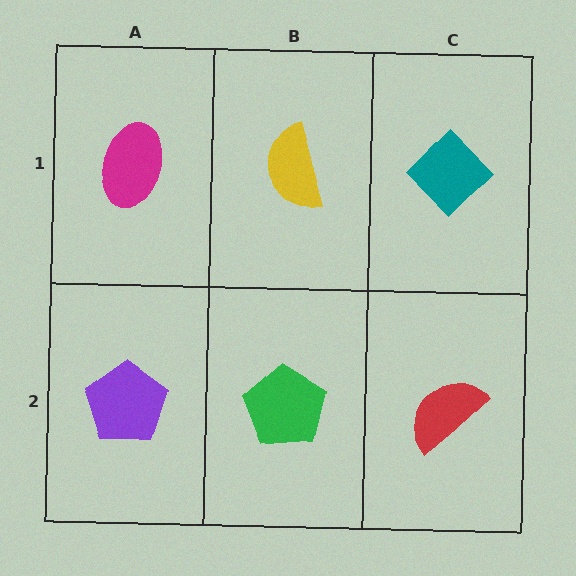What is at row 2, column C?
A red semicircle.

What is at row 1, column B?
A yellow semicircle.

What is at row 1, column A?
A magenta ellipse.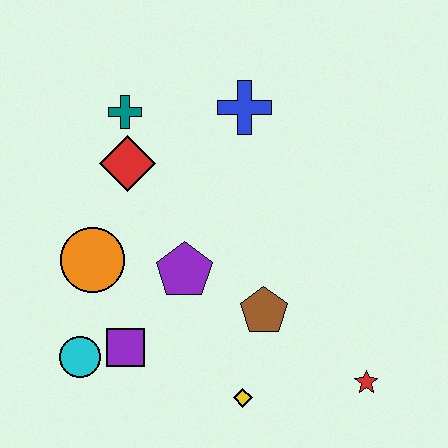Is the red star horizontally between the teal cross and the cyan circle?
No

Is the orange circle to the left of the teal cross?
Yes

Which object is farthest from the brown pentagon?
The teal cross is farthest from the brown pentagon.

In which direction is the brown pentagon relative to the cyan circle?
The brown pentagon is to the right of the cyan circle.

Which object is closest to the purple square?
The cyan circle is closest to the purple square.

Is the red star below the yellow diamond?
No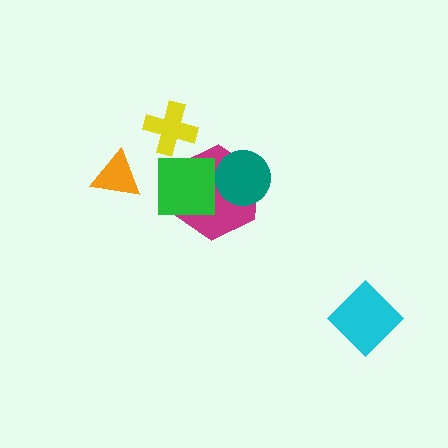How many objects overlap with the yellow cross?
0 objects overlap with the yellow cross.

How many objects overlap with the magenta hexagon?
2 objects overlap with the magenta hexagon.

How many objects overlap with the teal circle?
1 object overlaps with the teal circle.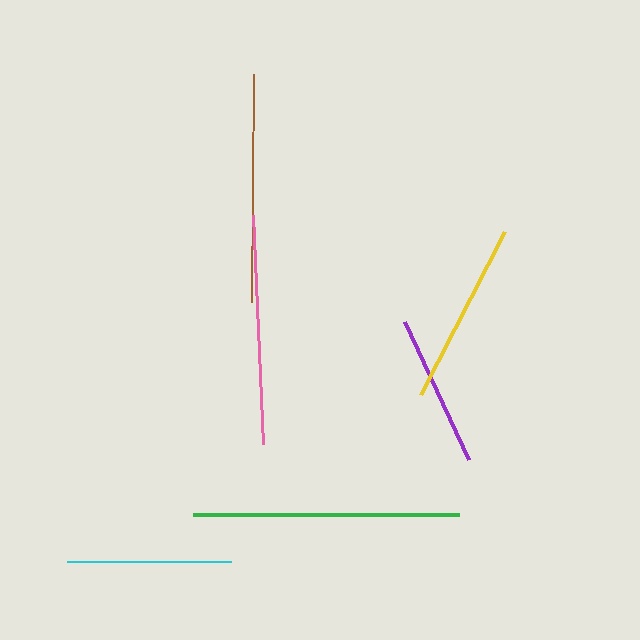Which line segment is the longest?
The green line is the longest at approximately 267 pixels.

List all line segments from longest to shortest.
From longest to shortest: green, pink, brown, yellow, cyan, purple.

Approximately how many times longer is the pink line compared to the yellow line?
The pink line is approximately 1.3 times the length of the yellow line.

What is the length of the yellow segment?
The yellow segment is approximately 183 pixels long.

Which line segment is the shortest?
The purple line is the shortest at approximately 152 pixels.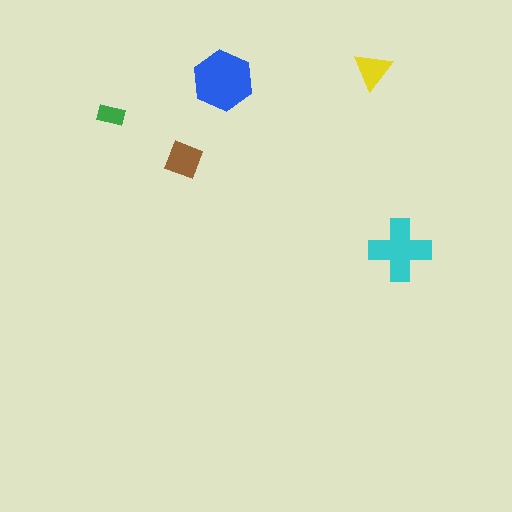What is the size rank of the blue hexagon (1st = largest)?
1st.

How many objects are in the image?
There are 5 objects in the image.